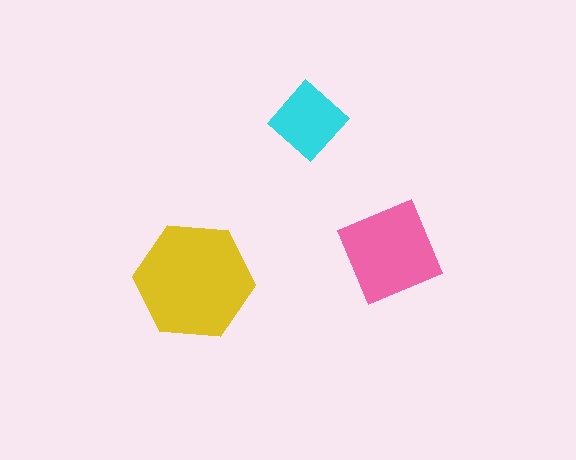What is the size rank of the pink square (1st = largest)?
2nd.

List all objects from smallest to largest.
The cyan diamond, the pink square, the yellow hexagon.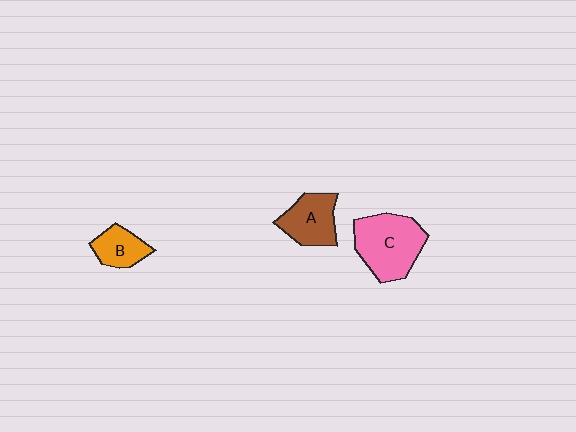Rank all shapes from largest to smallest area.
From largest to smallest: C (pink), A (brown), B (orange).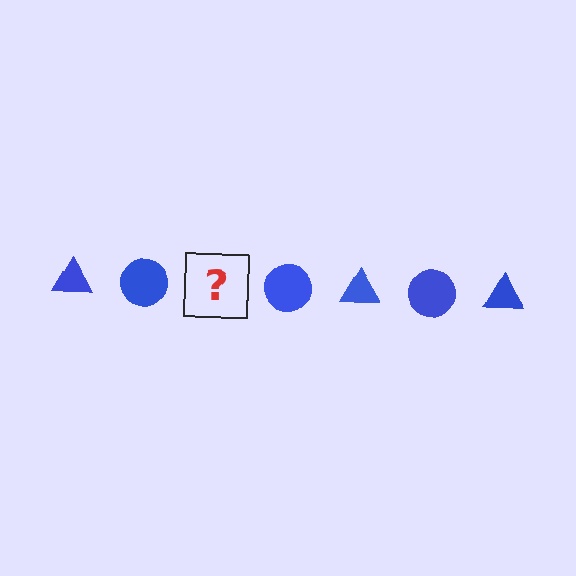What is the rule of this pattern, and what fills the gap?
The rule is that the pattern cycles through triangle, circle shapes in blue. The gap should be filled with a blue triangle.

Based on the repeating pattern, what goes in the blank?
The blank should be a blue triangle.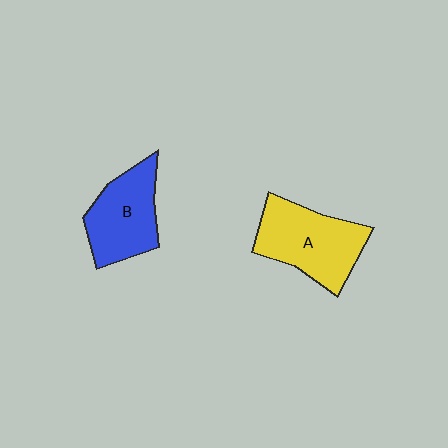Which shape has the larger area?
Shape A (yellow).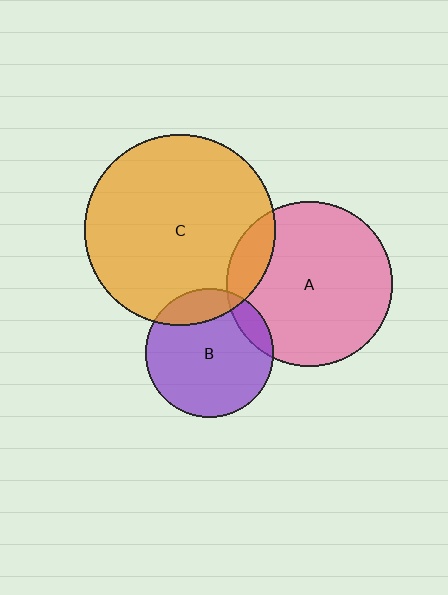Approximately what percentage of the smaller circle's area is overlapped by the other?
Approximately 15%.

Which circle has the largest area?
Circle C (orange).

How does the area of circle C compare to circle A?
Approximately 1.3 times.